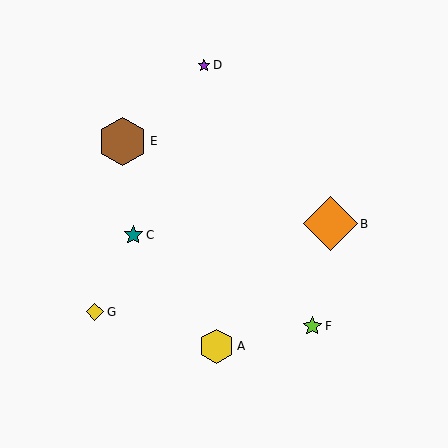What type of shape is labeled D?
Shape D is a purple star.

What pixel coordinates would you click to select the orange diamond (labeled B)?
Click at (330, 224) to select the orange diamond B.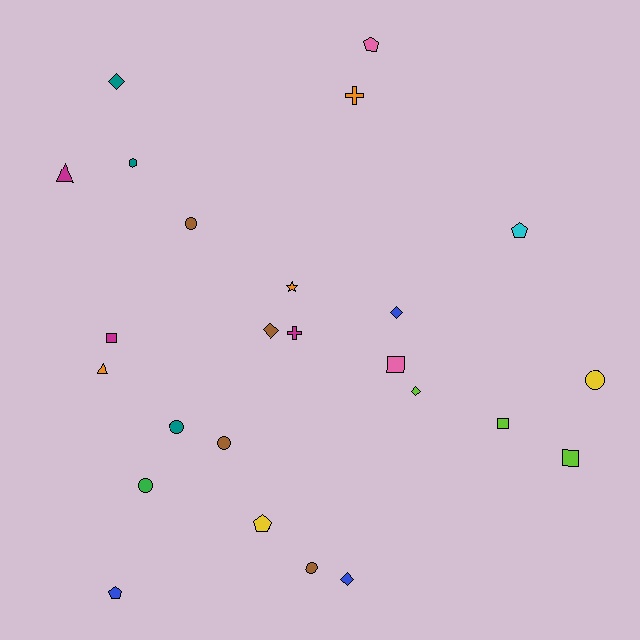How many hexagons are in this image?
There is 1 hexagon.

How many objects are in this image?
There are 25 objects.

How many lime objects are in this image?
There are 3 lime objects.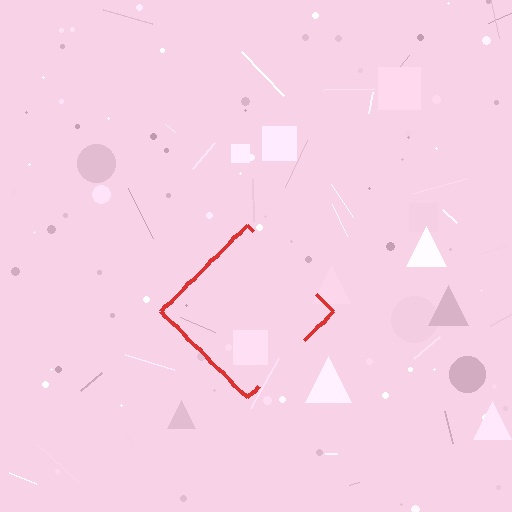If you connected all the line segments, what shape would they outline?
They would outline a diamond.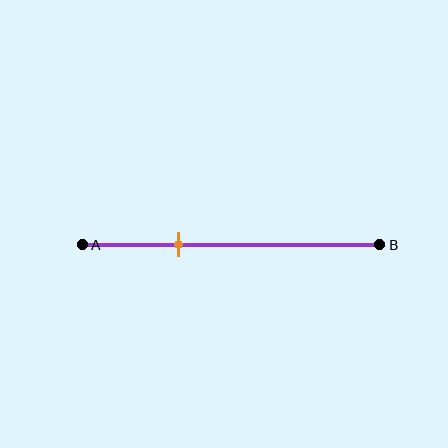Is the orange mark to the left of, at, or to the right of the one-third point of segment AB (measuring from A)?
The orange mark is approximately at the one-third point of segment AB.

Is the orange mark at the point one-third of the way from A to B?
Yes, the mark is approximately at the one-third point.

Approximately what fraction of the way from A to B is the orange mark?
The orange mark is approximately 30% of the way from A to B.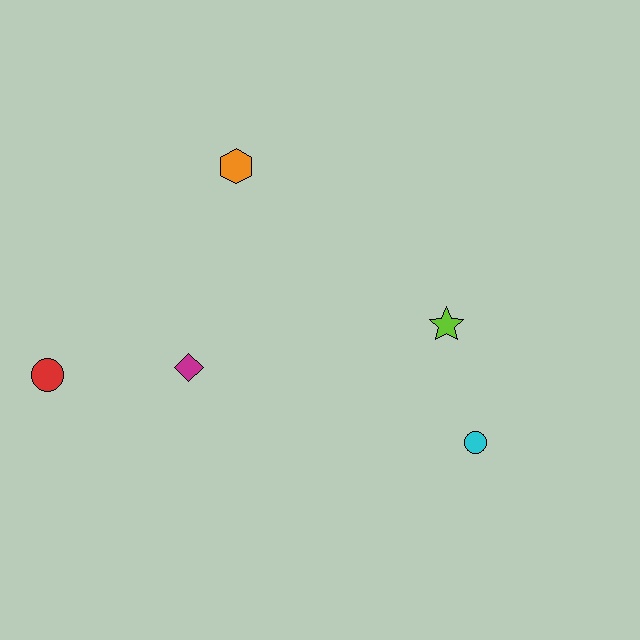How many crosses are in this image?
There are no crosses.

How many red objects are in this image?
There is 1 red object.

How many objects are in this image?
There are 5 objects.